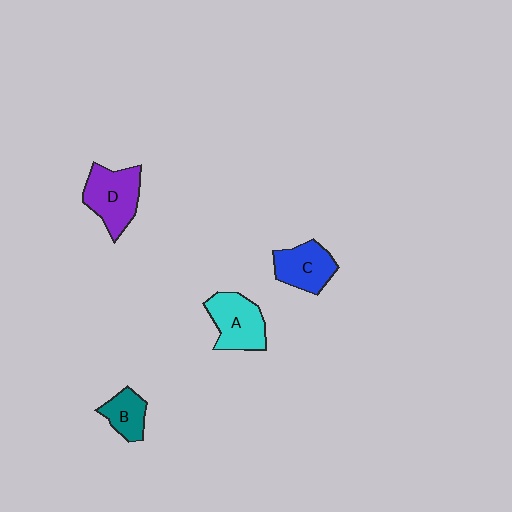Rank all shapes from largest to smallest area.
From largest to smallest: D (purple), A (cyan), C (blue), B (teal).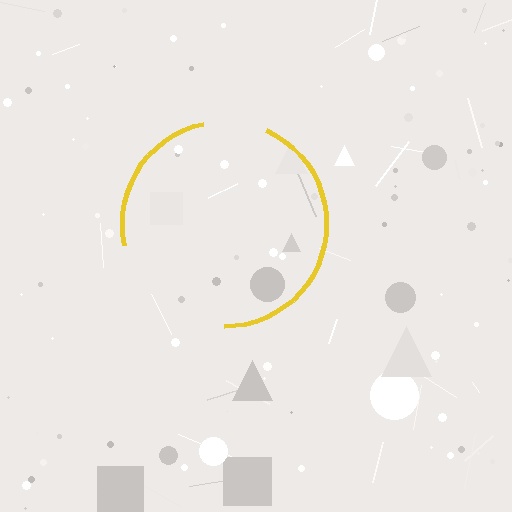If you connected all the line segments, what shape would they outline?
They would outline a circle.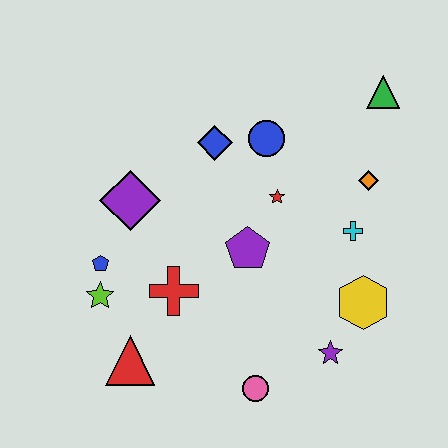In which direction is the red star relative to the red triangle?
The red star is above the red triangle.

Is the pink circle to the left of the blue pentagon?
No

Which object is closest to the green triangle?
The orange diamond is closest to the green triangle.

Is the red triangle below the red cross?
Yes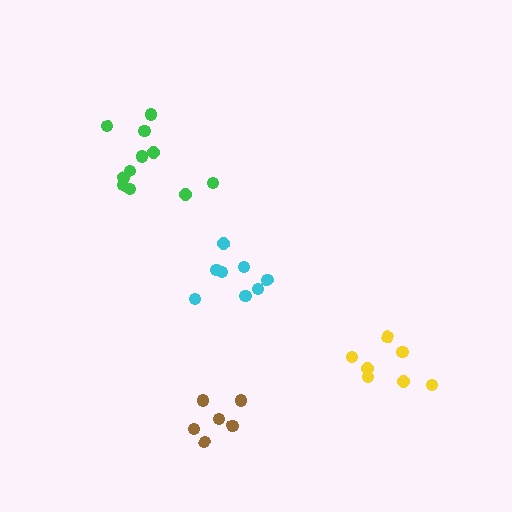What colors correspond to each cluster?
The clusters are colored: brown, cyan, green, yellow.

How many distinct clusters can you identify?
There are 4 distinct clusters.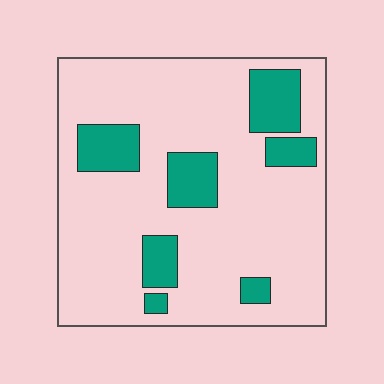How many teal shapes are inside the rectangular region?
7.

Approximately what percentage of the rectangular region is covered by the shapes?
Approximately 20%.